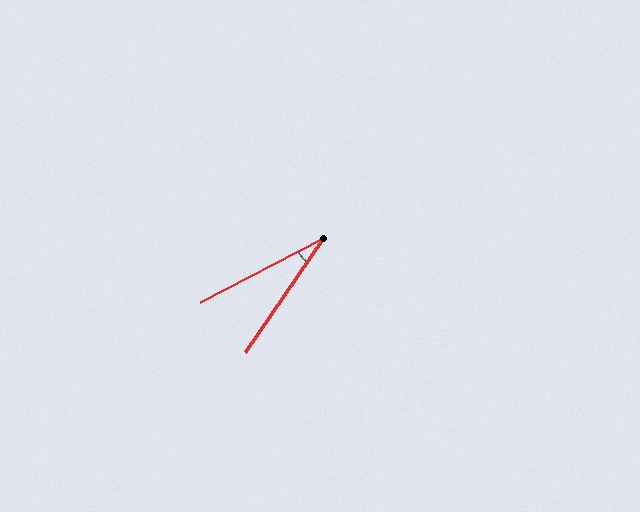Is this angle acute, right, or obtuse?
It is acute.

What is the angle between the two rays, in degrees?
Approximately 28 degrees.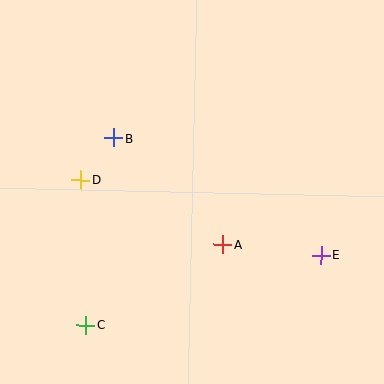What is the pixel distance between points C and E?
The distance between C and E is 245 pixels.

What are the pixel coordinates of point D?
Point D is at (81, 180).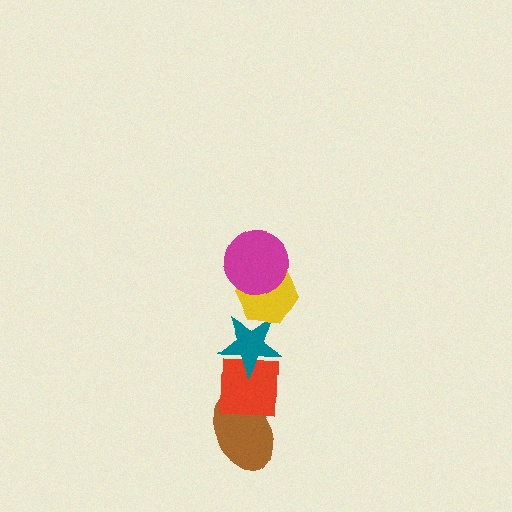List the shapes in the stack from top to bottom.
From top to bottom: the magenta circle, the yellow hexagon, the teal star, the red square, the brown ellipse.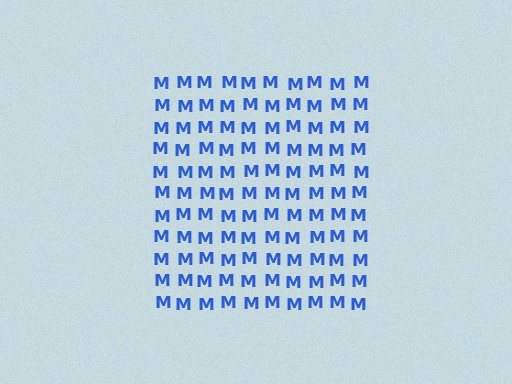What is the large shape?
The large shape is a square.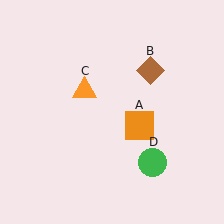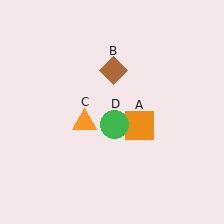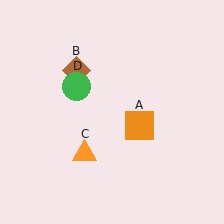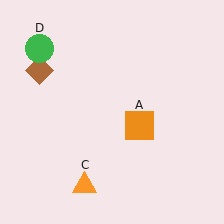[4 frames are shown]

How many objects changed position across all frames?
3 objects changed position: brown diamond (object B), orange triangle (object C), green circle (object D).